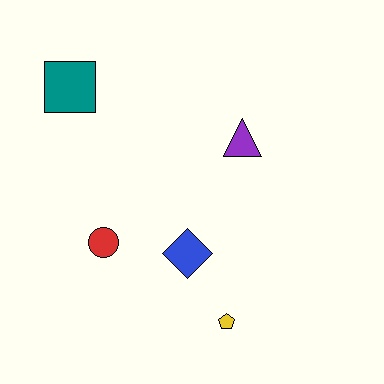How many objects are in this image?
There are 5 objects.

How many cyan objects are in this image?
There are no cyan objects.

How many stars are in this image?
There are no stars.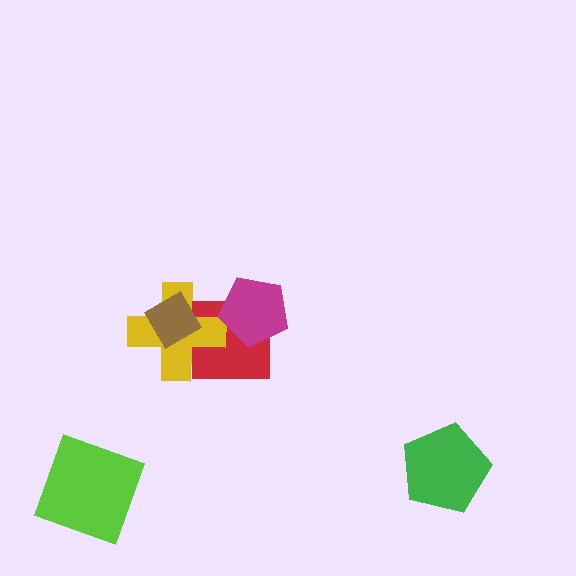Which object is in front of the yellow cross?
The brown diamond is in front of the yellow cross.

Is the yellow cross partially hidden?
Yes, it is partially covered by another shape.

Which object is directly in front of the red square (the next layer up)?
The yellow cross is directly in front of the red square.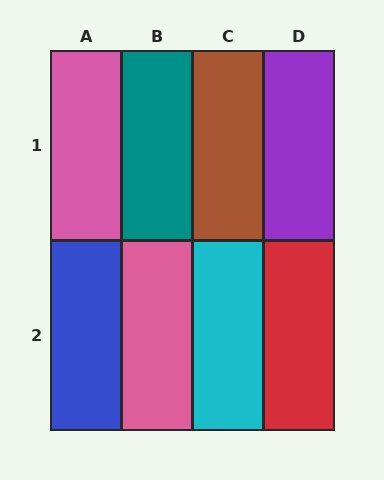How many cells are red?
1 cell is red.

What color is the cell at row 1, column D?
Purple.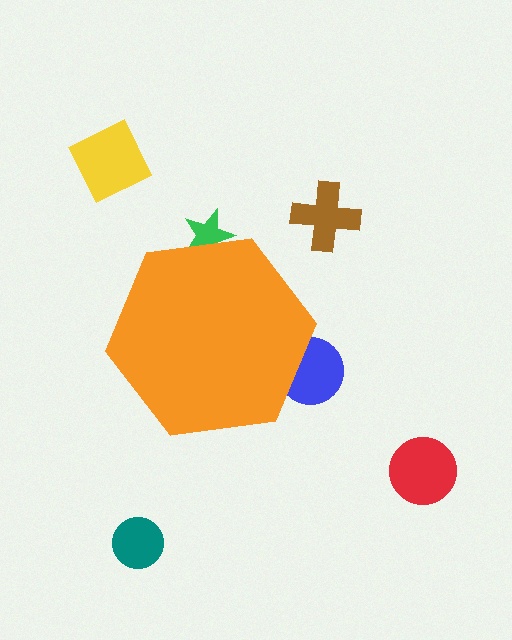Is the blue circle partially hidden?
Yes, the blue circle is partially hidden behind the orange hexagon.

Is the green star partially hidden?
Yes, the green star is partially hidden behind the orange hexagon.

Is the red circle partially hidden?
No, the red circle is fully visible.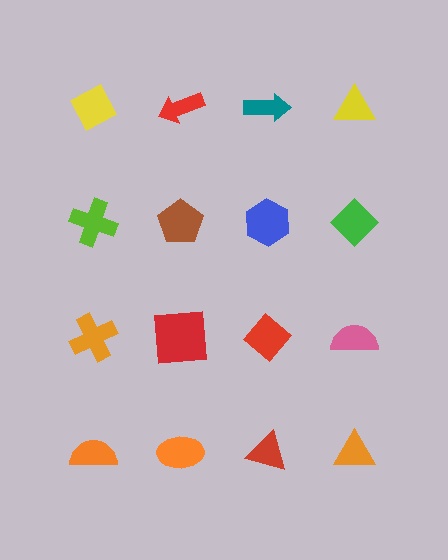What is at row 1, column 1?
A yellow diamond.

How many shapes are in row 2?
4 shapes.